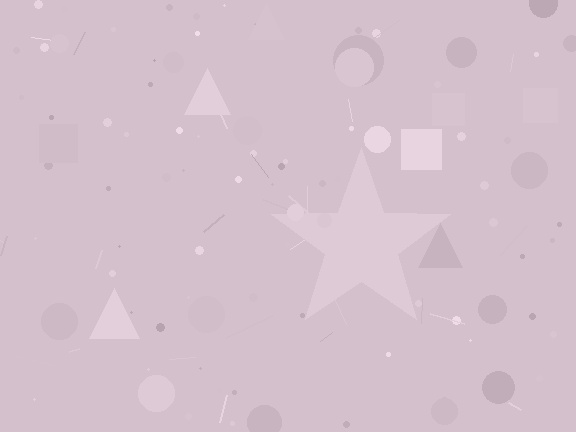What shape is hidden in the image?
A star is hidden in the image.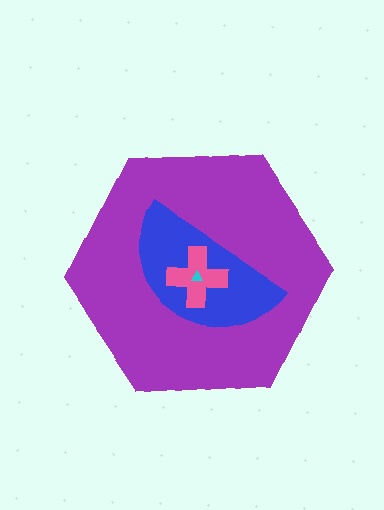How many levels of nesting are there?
4.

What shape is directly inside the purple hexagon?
The blue semicircle.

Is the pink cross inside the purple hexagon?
Yes.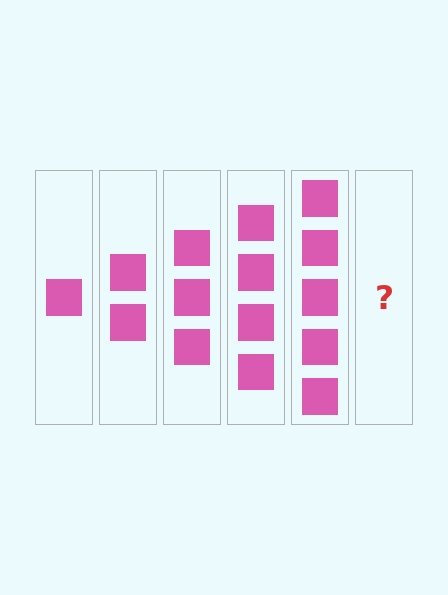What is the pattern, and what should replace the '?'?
The pattern is that each step adds one more square. The '?' should be 6 squares.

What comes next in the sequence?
The next element should be 6 squares.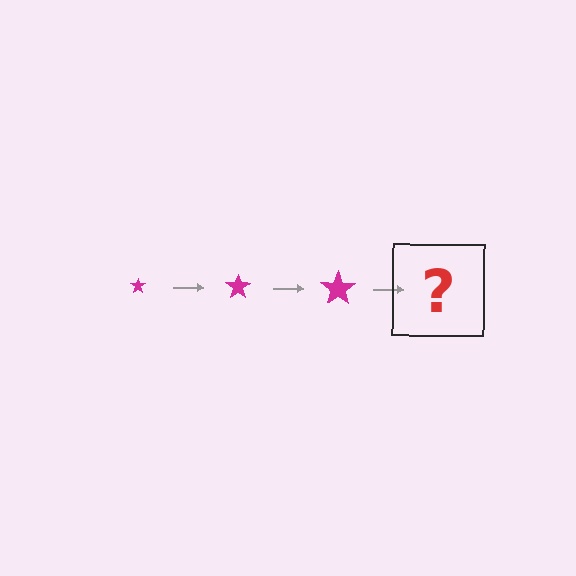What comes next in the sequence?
The next element should be a magenta star, larger than the previous one.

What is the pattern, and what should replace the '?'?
The pattern is that the star gets progressively larger each step. The '?' should be a magenta star, larger than the previous one.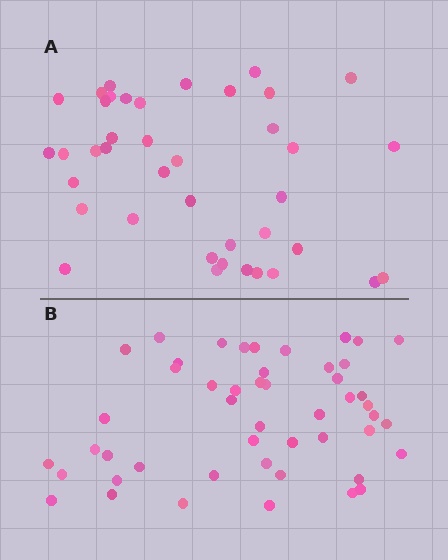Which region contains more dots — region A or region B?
Region B (the bottom region) has more dots.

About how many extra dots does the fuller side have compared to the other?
Region B has roughly 8 or so more dots than region A.